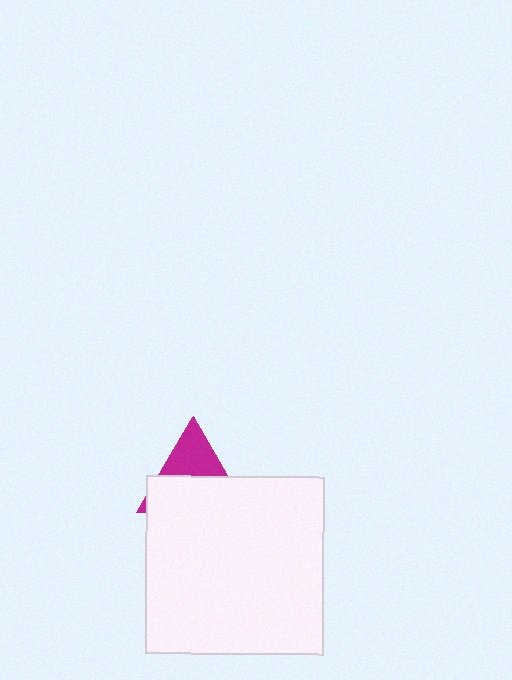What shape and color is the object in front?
The object in front is a white square.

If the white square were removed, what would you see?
You would see the complete magenta triangle.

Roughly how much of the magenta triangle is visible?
A small part of it is visible (roughly 39%).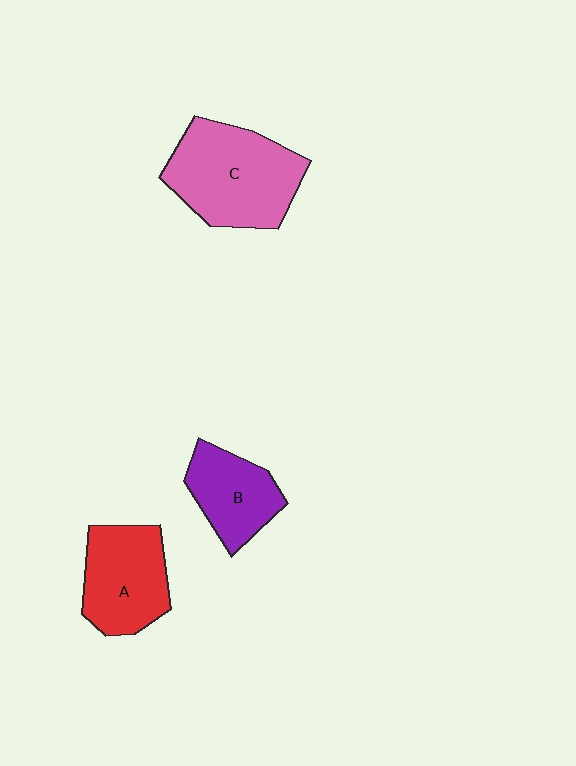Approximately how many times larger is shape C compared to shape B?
Approximately 1.7 times.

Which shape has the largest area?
Shape C (pink).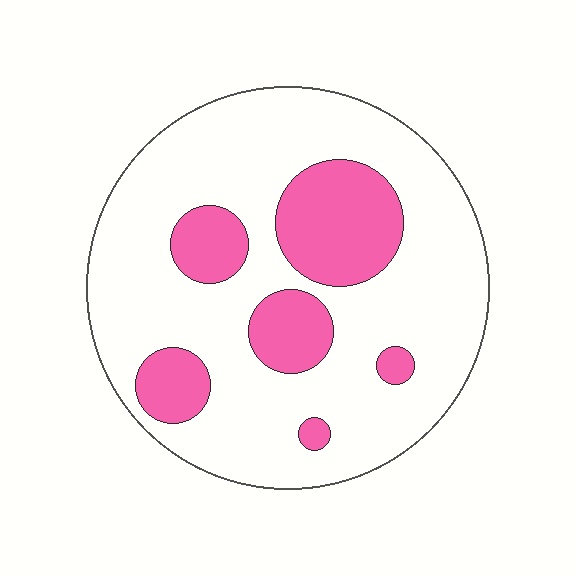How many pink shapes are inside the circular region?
6.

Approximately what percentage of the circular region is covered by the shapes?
Approximately 25%.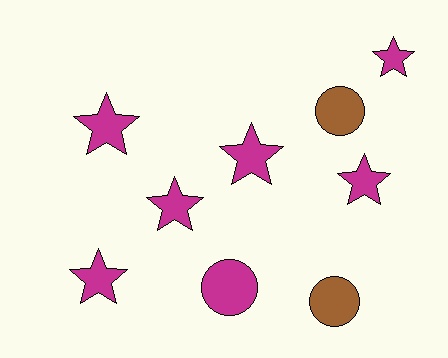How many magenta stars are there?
There are 6 magenta stars.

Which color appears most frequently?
Magenta, with 7 objects.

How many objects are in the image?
There are 9 objects.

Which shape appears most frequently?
Star, with 6 objects.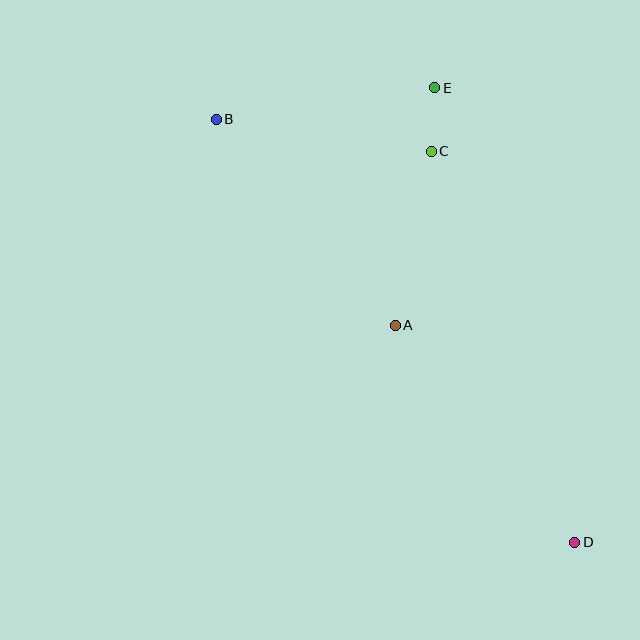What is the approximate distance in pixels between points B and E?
The distance between B and E is approximately 221 pixels.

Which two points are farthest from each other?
Points B and D are farthest from each other.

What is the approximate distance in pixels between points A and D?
The distance between A and D is approximately 281 pixels.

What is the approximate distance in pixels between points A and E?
The distance between A and E is approximately 241 pixels.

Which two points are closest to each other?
Points C and E are closest to each other.